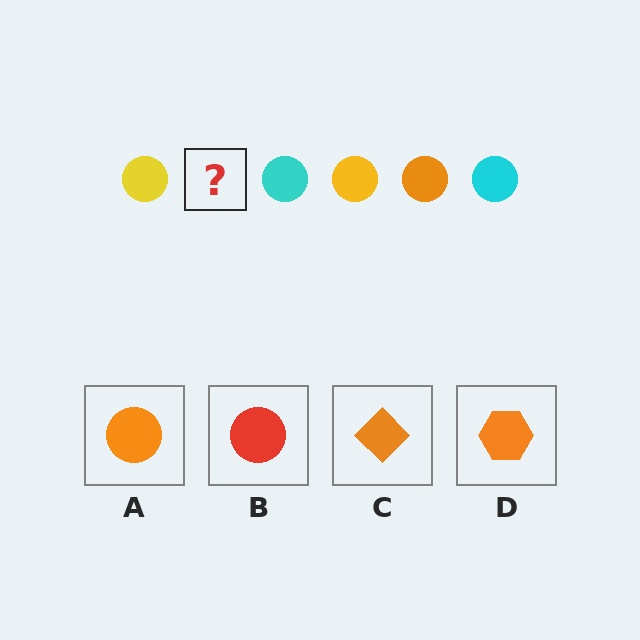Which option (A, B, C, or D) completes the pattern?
A.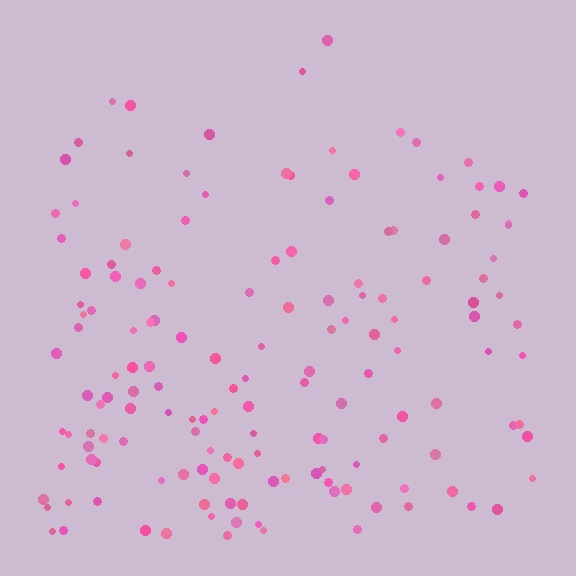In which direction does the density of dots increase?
From top to bottom, with the bottom side densest.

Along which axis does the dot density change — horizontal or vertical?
Vertical.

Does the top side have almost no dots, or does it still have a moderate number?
Still a moderate number, just noticeably fewer than the bottom.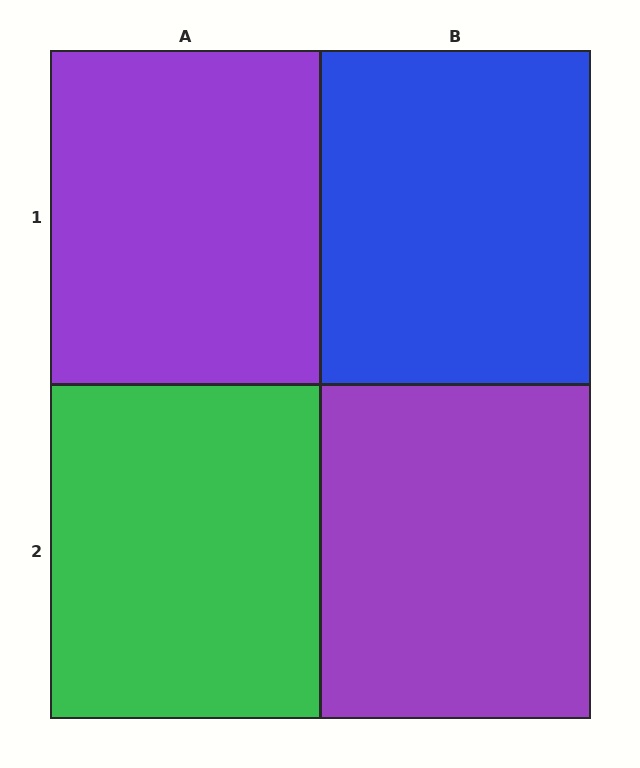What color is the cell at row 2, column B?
Purple.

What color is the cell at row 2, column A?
Green.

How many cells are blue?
1 cell is blue.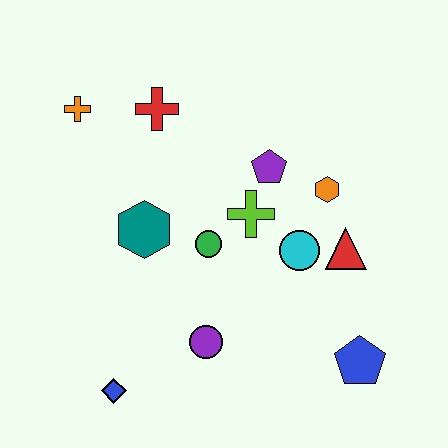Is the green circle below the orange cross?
Yes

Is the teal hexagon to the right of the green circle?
No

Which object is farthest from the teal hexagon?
The blue pentagon is farthest from the teal hexagon.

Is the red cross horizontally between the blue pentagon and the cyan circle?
No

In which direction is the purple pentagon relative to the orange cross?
The purple pentagon is to the right of the orange cross.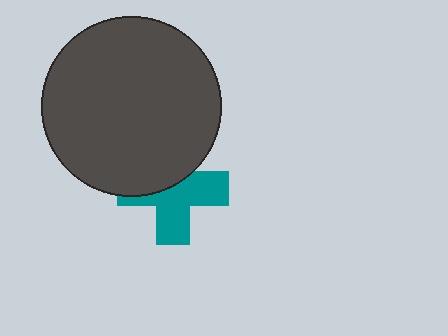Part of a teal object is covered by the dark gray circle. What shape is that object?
It is a cross.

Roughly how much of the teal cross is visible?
About half of it is visible (roughly 57%).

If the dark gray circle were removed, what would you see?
You would see the complete teal cross.